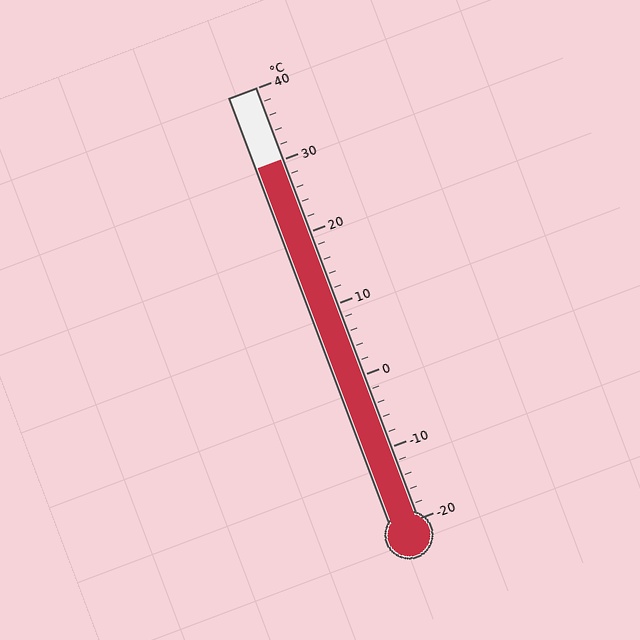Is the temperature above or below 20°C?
The temperature is above 20°C.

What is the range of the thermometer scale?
The thermometer scale ranges from -20°C to 40°C.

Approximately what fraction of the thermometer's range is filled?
The thermometer is filled to approximately 85% of its range.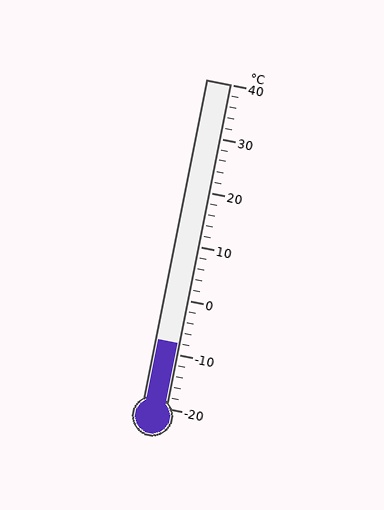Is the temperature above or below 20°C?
The temperature is below 20°C.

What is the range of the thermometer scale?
The thermometer scale ranges from -20°C to 40°C.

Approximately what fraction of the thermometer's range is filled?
The thermometer is filled to approximately 20% of its range.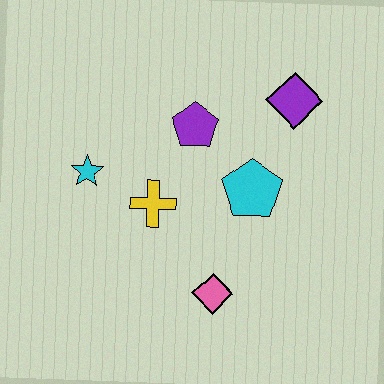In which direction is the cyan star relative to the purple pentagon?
The cyan star is to the left of the purple pentagon.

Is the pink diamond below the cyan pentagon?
Yes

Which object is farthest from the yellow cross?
The purple diamond is farthest from the yellow cross.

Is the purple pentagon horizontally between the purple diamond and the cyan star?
Yes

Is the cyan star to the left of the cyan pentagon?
Yes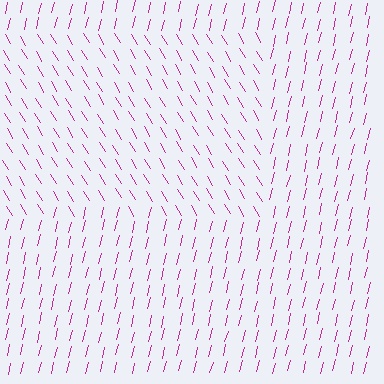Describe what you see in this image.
The image is filled with small magenta line segments. A rectangle region in the image has lines oriented differently from the surrounding lines, creating a visible texture boundary.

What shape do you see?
I see a rectangle.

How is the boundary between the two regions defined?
The boundary is defined purely by a change in line orientation (approximately 45 degrees difference). All lines are the same color and thickness.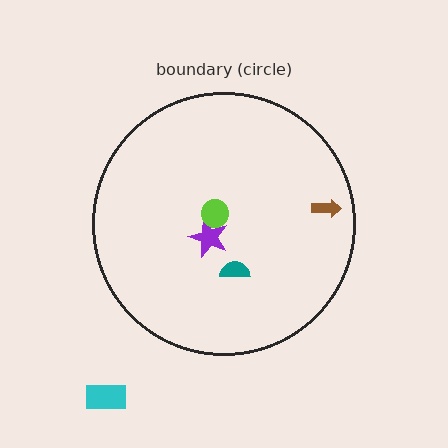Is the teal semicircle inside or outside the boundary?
Inside.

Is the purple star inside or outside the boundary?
Inside.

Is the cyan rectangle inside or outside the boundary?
Outside.